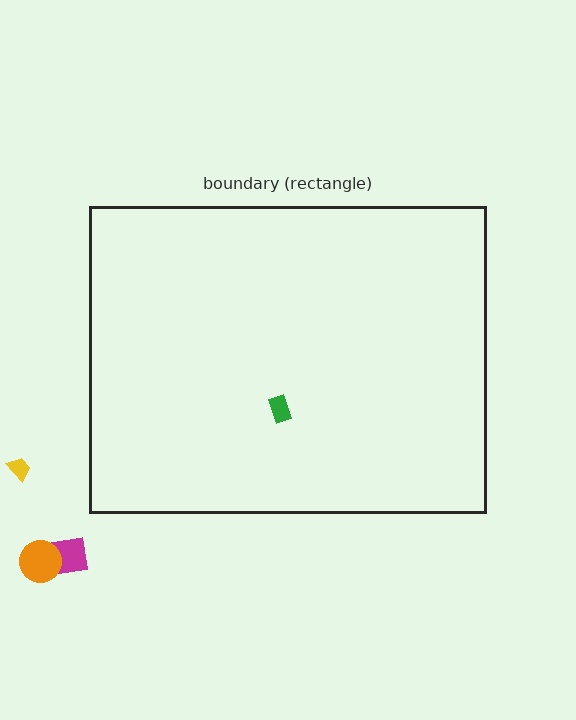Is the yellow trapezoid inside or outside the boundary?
Outside.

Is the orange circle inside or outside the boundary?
Outside.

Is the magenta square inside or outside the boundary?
Outside.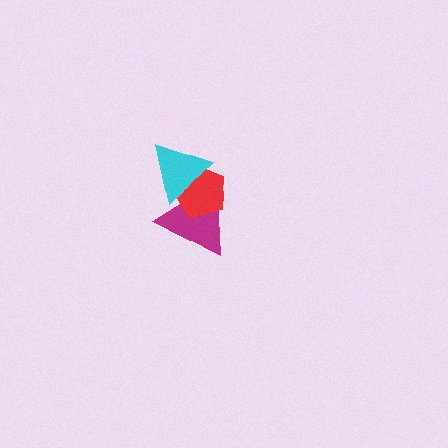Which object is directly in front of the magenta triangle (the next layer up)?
The red pentagon is directly in front of the magenta triangle.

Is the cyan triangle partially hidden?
No, no other shape covers it.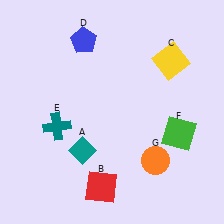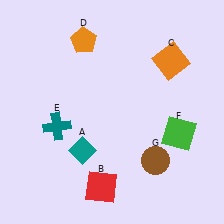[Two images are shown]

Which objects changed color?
C changed from yellow to orange. D changed from blue to orange. G changed from orange to brown.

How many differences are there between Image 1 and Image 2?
There are 3 differences between the two images.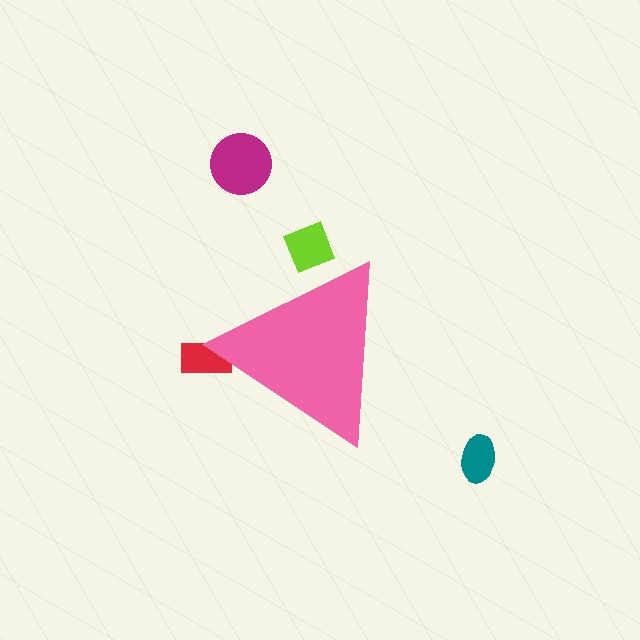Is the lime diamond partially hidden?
Yes, the lime diamond is partially hidden behind the pink triangle.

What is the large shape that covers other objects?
A pink triangle.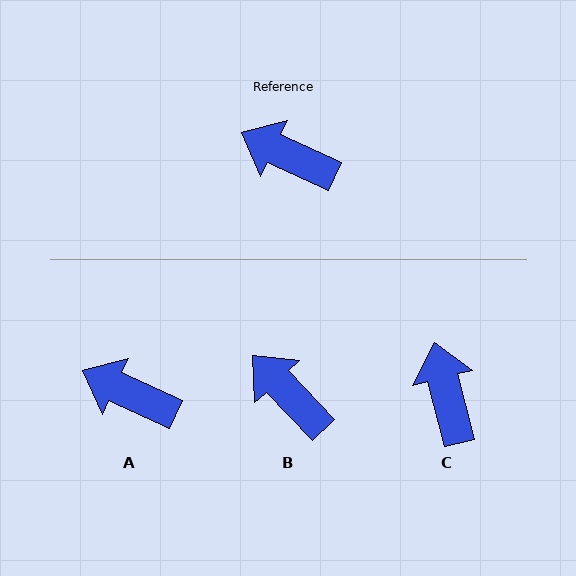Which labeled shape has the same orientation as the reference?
A.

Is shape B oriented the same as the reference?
No, it is off by about 21 degrees.